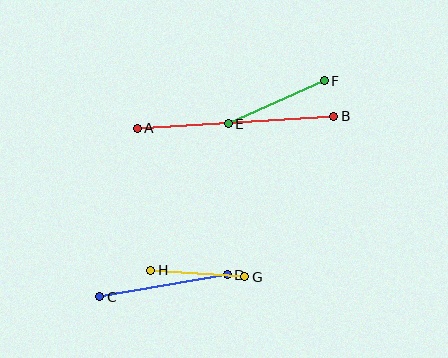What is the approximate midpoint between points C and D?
The midpoint is at approximately (164, 286) pixels.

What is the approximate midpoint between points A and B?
The midpoint is at approximately (235, 122) pixels.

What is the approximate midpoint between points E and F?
The midpoint is at approximately (276, 102) pixels.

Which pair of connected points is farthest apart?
Points A and B are farthest apart.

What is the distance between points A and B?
The distance is approximately 197 pixels.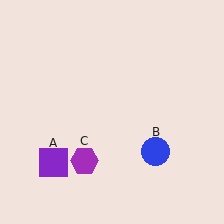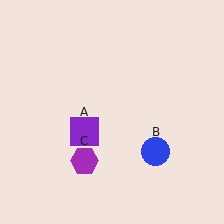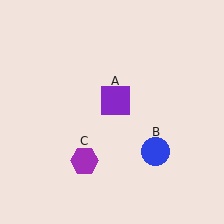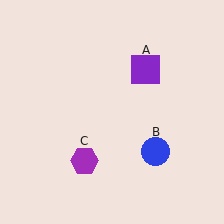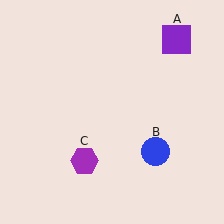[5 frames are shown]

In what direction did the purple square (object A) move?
The purple square (object A) moved up and to the right.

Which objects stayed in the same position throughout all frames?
Blue circle (object B) and purple hexagon (object C) remained stationary.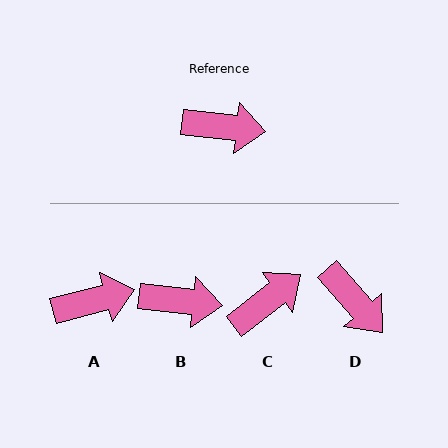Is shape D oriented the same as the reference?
No, it is off by about 42 degrees.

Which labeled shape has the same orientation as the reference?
B.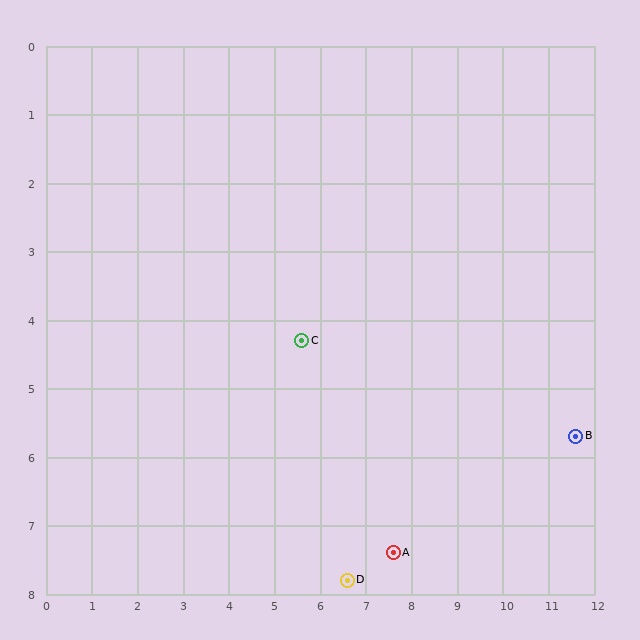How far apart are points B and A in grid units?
Points B and A are about 4.3 grid units apart.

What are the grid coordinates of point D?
Point D is at approximately (6.6, 7.8).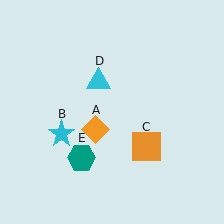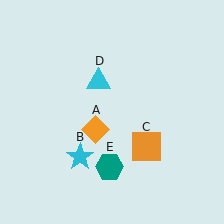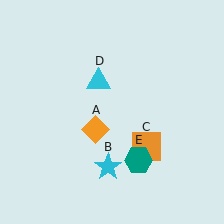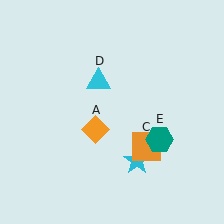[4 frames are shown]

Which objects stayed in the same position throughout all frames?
Orange diamond (object A) and orange square (object C) and cyan triangle (object D) remained stationary.